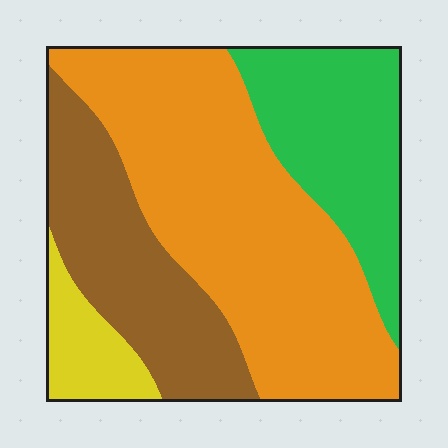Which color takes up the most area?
Orange, at roughly 45%.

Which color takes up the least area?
Yellow, at roughly 10%.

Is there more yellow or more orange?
Orange.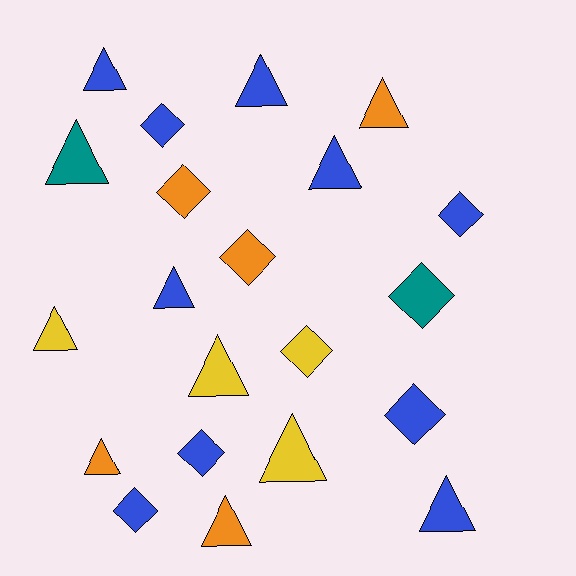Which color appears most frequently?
Blue, with 10 objects.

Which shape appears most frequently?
Triangle, with 12 objects.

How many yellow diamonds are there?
There is 1 yellow diamond.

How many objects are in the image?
There are 21 objects.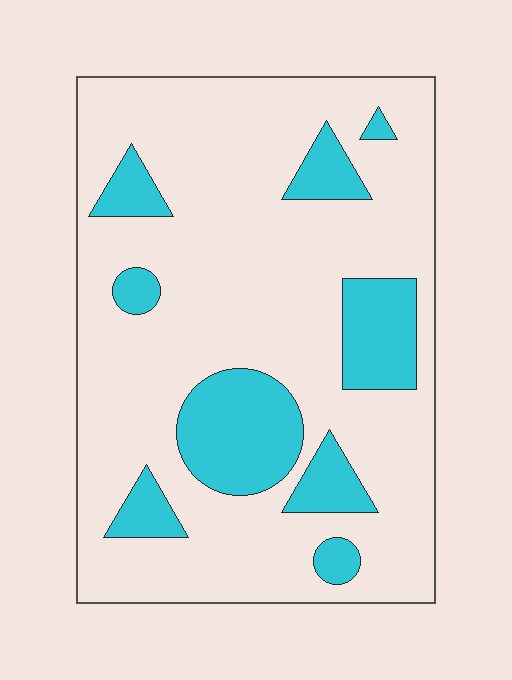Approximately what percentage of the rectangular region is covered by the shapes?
Approximately 20%.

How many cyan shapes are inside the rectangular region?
9.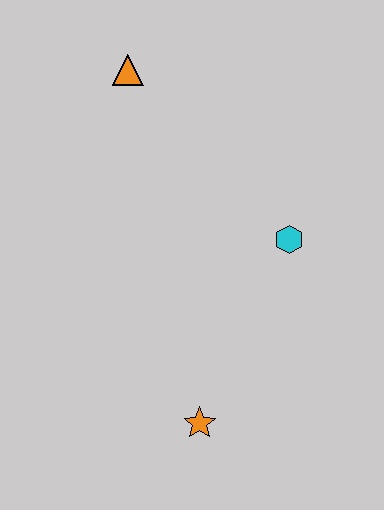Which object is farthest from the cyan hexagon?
The orange triangle is farthest from the cyan hexagon.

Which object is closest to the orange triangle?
The cyan hexagon is closest to the orange triangle.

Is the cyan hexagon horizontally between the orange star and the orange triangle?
No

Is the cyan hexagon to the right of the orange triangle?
Yes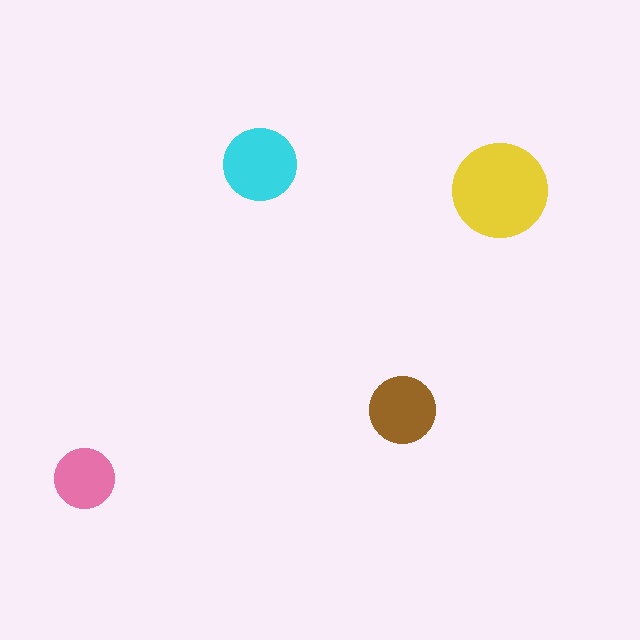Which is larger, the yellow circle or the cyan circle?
The yellow one.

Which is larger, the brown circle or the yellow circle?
The yellow one.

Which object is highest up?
The cyan circle is topmost.